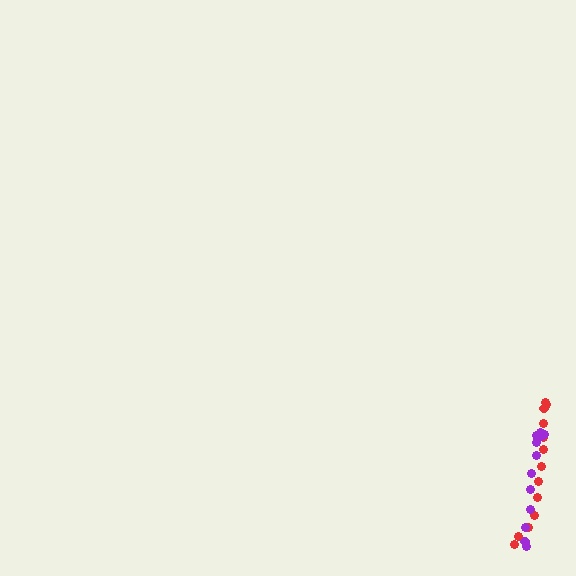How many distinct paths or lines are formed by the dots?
There are 2 distinct paths.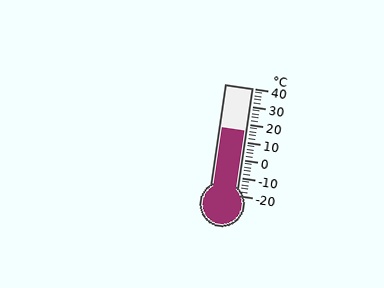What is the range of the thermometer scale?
The thermometer scale ranges from -20°C to 40°C.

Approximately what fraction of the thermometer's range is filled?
The thermometer is filled to approximately 60% of its range.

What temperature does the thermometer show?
The thermometer shows approximately 16°C.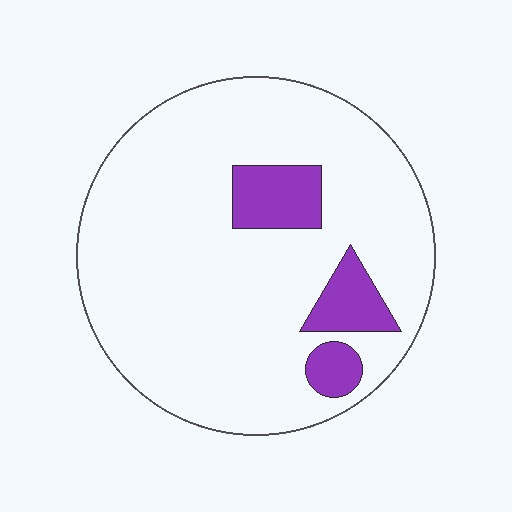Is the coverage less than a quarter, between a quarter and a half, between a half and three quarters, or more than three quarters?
Less than a quarter.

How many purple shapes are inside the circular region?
3.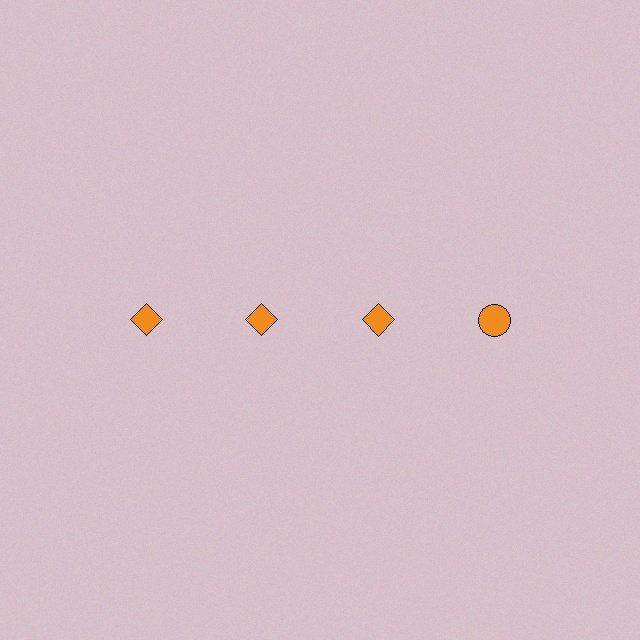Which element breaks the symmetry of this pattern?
The orange circle in the top row, second from right column breaks the symmetry. All other shapes are orange diamonds.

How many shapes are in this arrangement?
There are 4 shapes arranged in a grid pattern.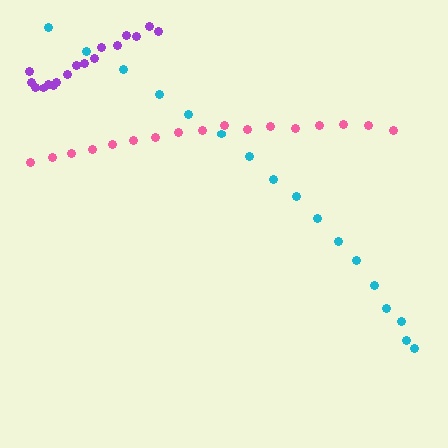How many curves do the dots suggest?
There are 3 distinct paths.